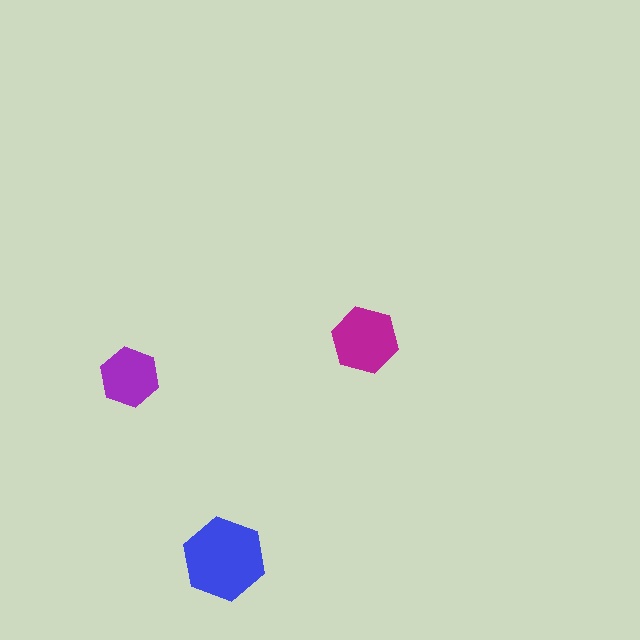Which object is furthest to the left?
The purple hexagon is leftmost.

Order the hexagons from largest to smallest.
the blue one, the magenta one, the purple one.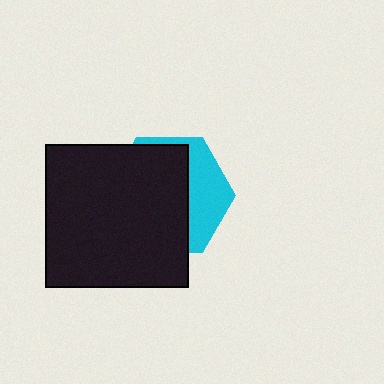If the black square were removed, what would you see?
You would see the complete cyan hexagon.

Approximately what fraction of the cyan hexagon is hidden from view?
Roughly 67% of the cyan hexagon is hidden behind the black square.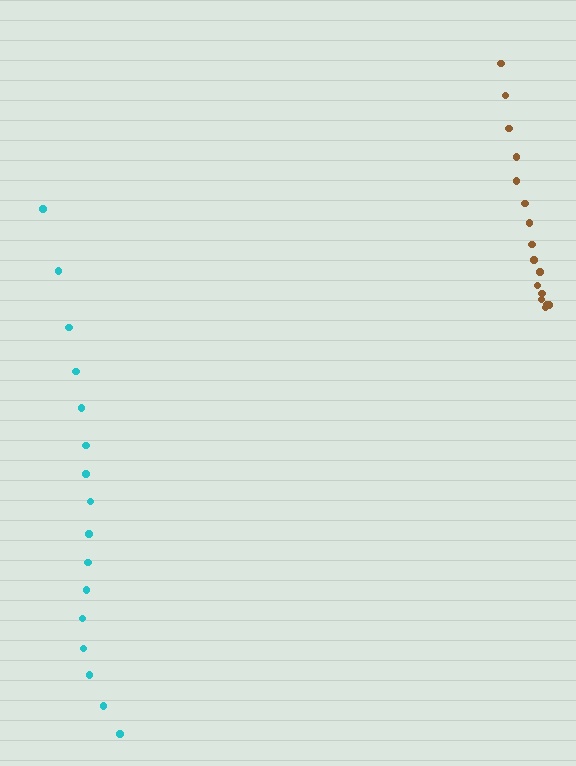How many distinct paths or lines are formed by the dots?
There are 2 distinct paths.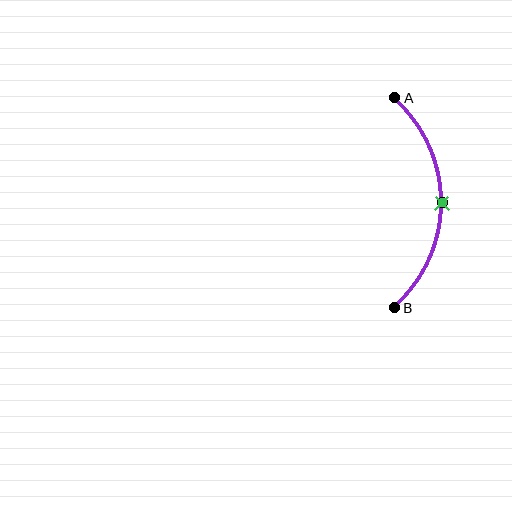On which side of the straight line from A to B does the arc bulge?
The arc bulges to the right of the straight line connecting A and B.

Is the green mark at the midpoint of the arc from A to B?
Yes. The green mark lies on the arc at equal arc-length from both A and B — it is the arc midpoint.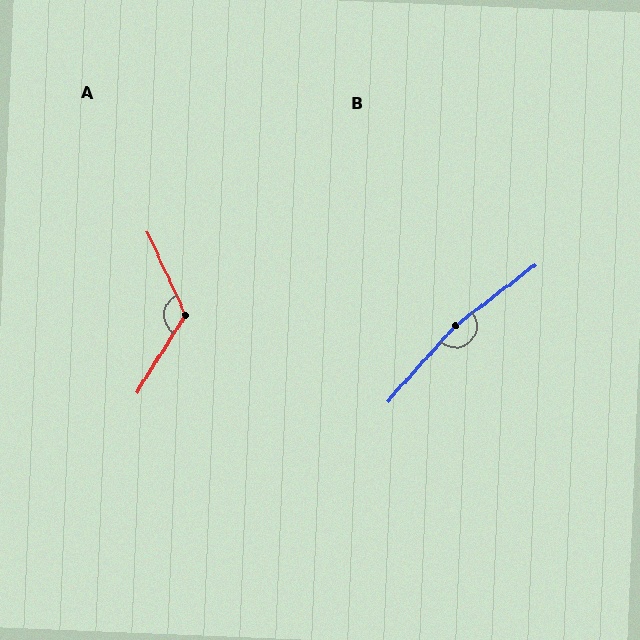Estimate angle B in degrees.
Approximately 169 degrees.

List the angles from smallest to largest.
A (123°), B (169°).